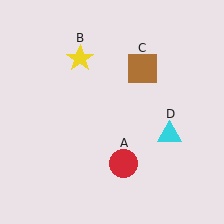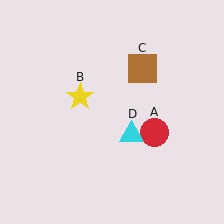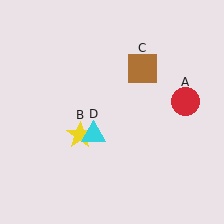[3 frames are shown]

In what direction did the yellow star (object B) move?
The yellow star (object B) moved down.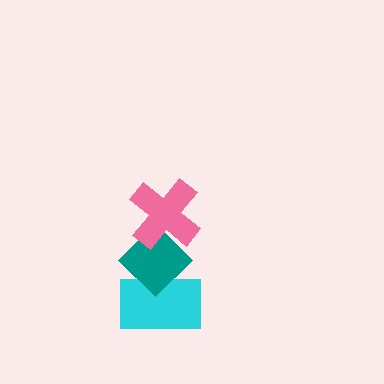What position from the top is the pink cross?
The pink cross is 1st from the top.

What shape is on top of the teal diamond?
The pink cross is on top of the teal diamond.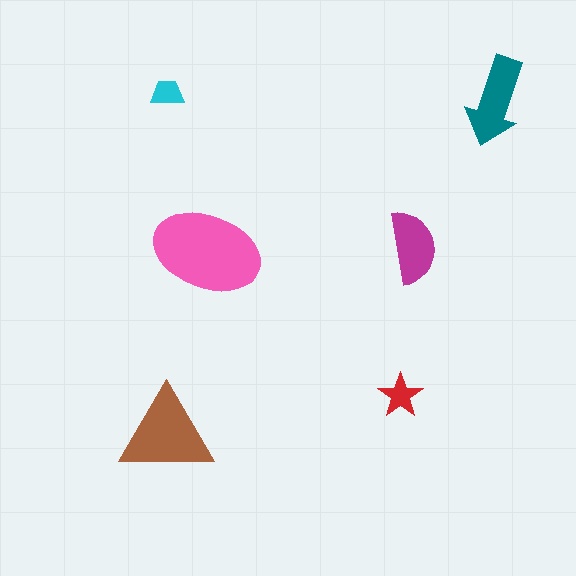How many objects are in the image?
There are 6 objects in the image.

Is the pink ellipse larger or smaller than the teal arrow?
Larger.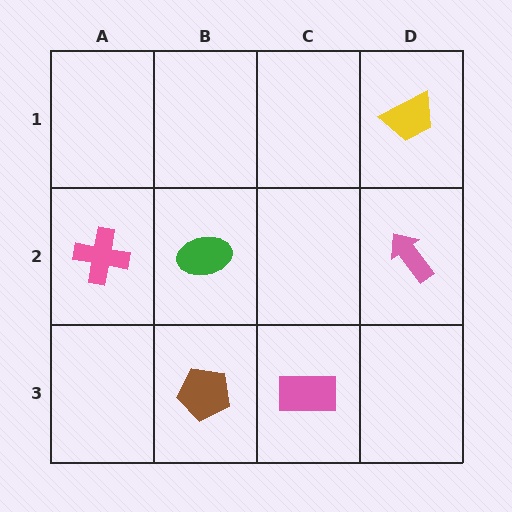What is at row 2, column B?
A green ellipse.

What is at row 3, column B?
A brown pentagon.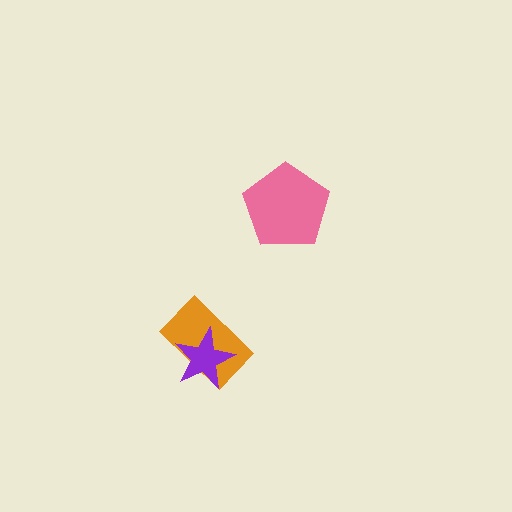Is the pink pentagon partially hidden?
No, no other shape covers it.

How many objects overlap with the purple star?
1 object overlaps with the purple star.